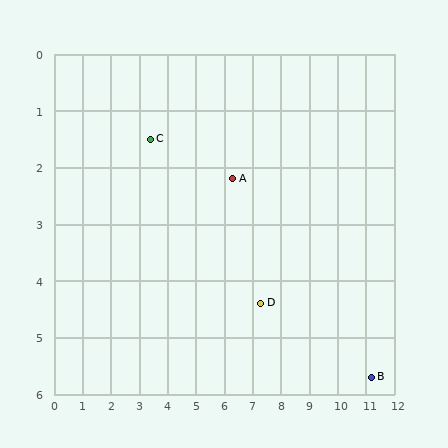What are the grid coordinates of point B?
Point B is at approximately (11.2, 5.7).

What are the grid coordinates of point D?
Point D is at approximately (7.3, 4.4).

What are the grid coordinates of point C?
Point C is at approximately (3.4, 1.5).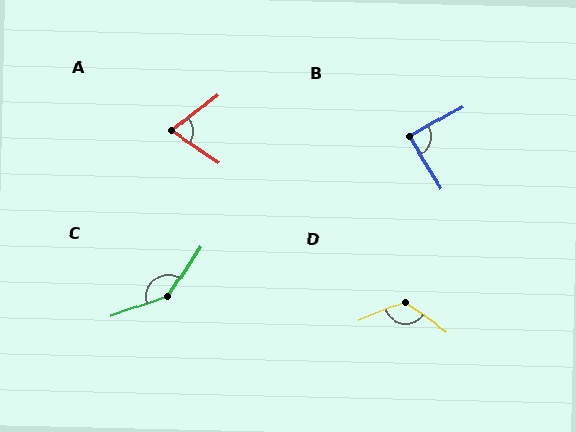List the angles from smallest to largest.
A (73°), B (88°), D (123°), C (143°).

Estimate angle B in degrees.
Approximately 88 degrees.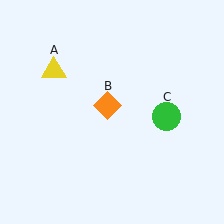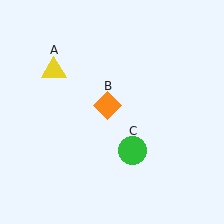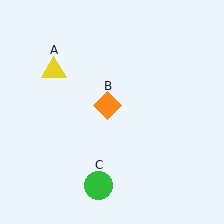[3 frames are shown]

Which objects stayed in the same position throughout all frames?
Yellow triangle (object A) and orange diamond (object B) remained stationary.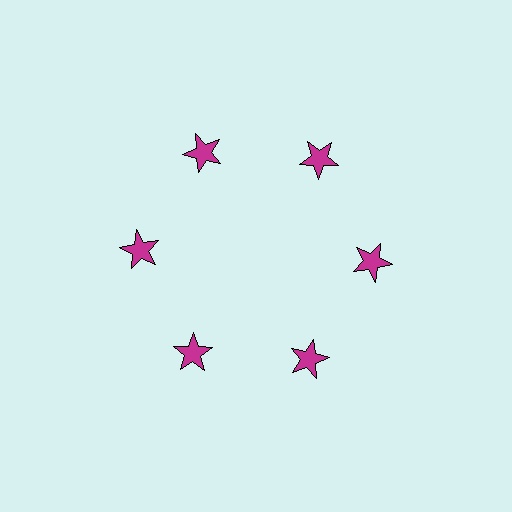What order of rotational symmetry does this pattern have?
This pattern has 6-fold rotational symmetry.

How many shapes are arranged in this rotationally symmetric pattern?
There are 6 shapes, arranged in 6 groups of 1.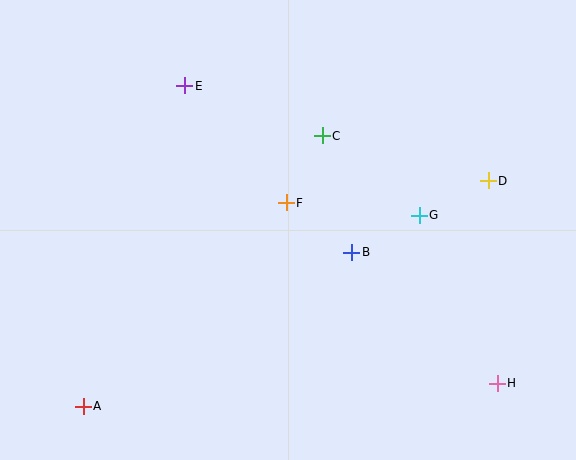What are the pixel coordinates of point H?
Point H is at (497, 383).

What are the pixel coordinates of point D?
Point D is at (488, 181).